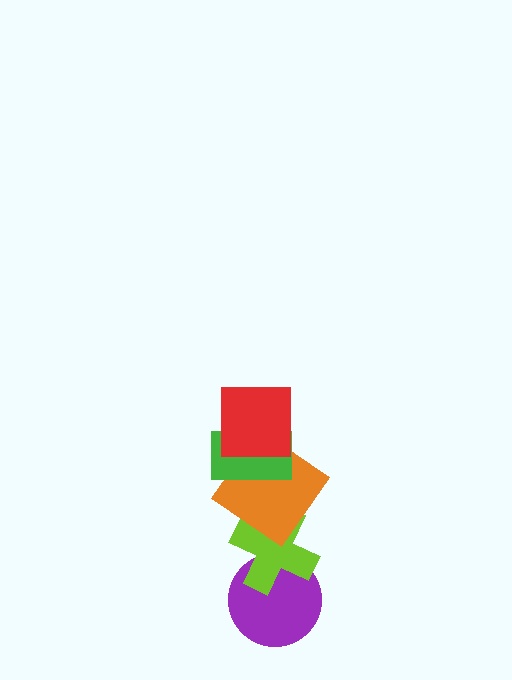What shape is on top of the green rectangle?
The red square is on top of the green rectangle.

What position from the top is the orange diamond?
The orange diamond is 3rd from the top.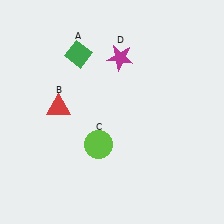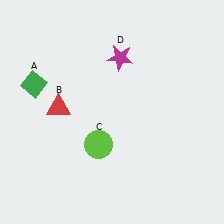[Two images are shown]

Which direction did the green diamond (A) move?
The green diamond (A) moved left.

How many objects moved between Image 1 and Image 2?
1 object moved between the two images.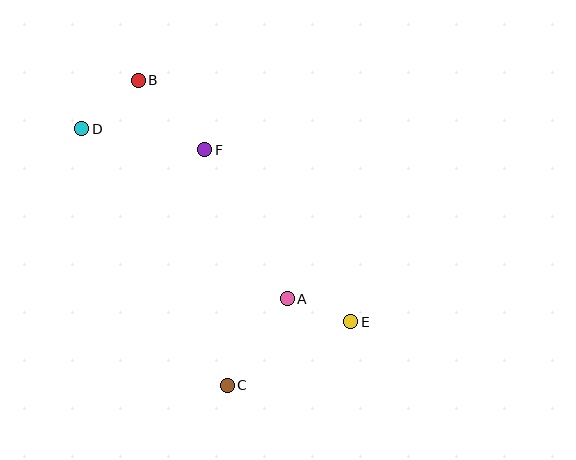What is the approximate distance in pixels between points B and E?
The distance between B and E is approximately 322 pixels.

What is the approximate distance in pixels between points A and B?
The distance between A and B is approximately 265 pixels.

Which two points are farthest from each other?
Points D and E are farthest from each other.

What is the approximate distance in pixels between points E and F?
The distance between E and F is approximately 226 pixels.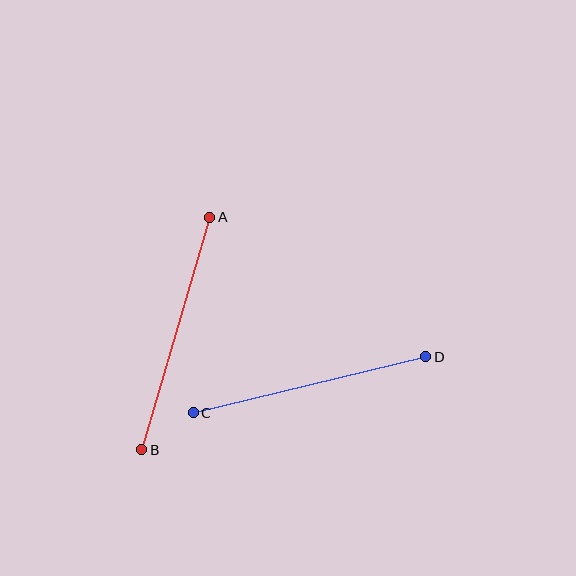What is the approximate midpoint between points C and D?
The midpoint is at approximately (310, 385) pixels.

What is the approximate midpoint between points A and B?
The midpoint is at approximately (176, 333) pixels.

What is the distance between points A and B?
The distance is approximately 242 pixels.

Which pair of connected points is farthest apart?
Points A and B are farthest apart.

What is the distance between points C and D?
The distance is approximately 239 pixels.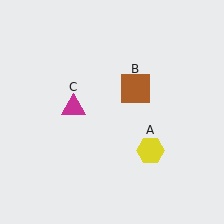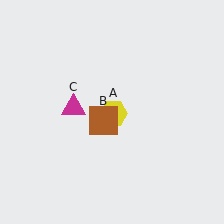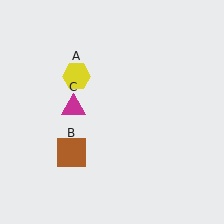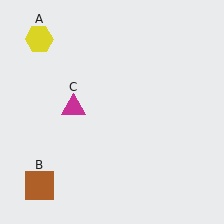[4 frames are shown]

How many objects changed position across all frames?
2 objects changed position: yellow hexagon (object A), brown square (object B).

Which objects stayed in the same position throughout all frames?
Magenta triangle (object C) remained stationary.